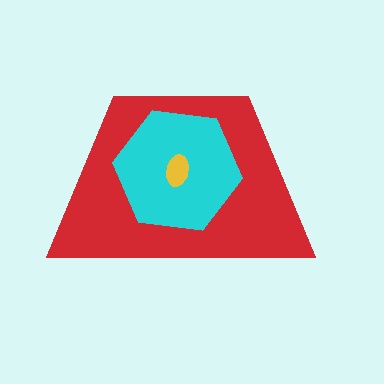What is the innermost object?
The yellow ellipse.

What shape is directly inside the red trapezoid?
The cyan hexagon.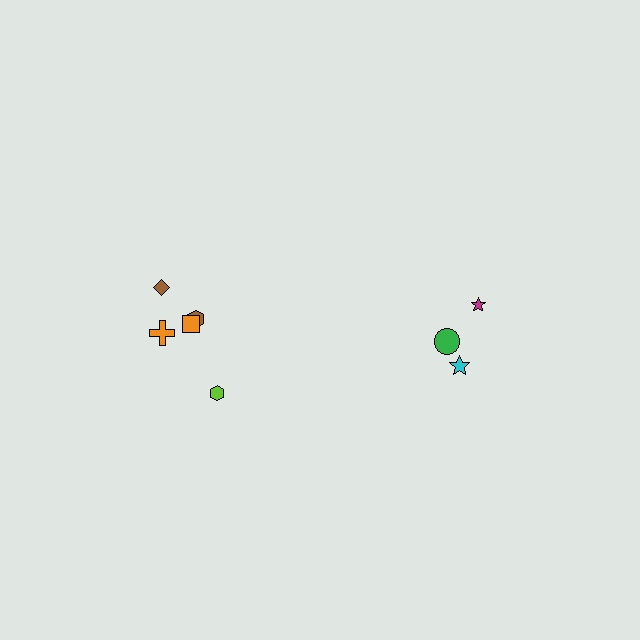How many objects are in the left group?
There are 5 objects.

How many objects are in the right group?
There are 3 objects.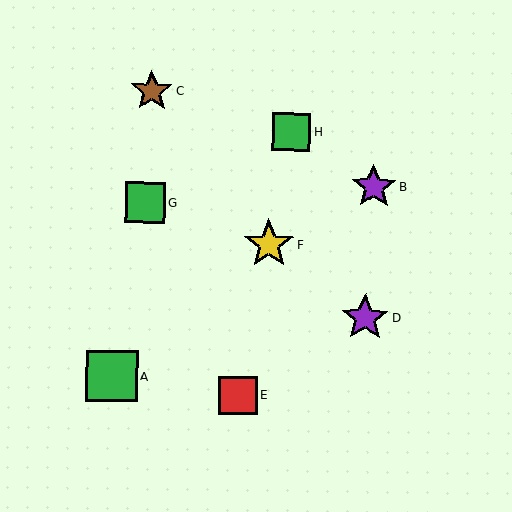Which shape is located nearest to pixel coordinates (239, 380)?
The red square (labeled E) at (238, 395) is nearest to that location.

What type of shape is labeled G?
Shape G is a green square.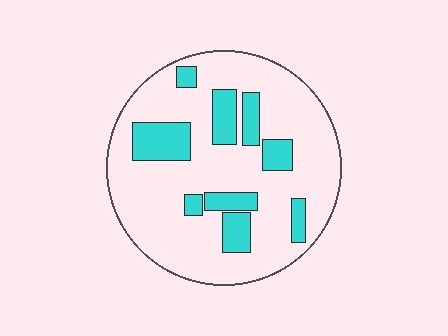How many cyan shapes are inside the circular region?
9.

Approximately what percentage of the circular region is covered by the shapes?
Approximately 20%.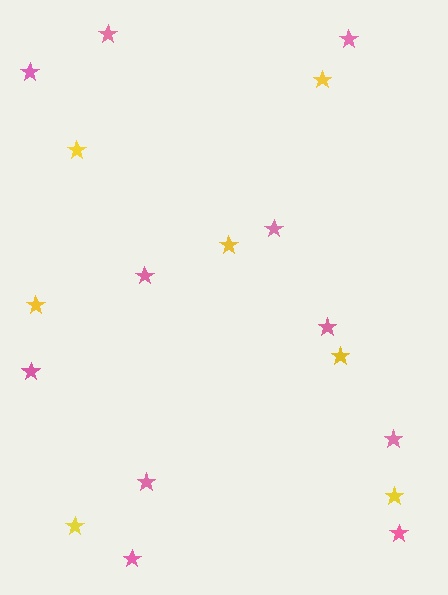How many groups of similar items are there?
There are 2 groups: one group of pink stars (11) and one group of yellow stars (7).